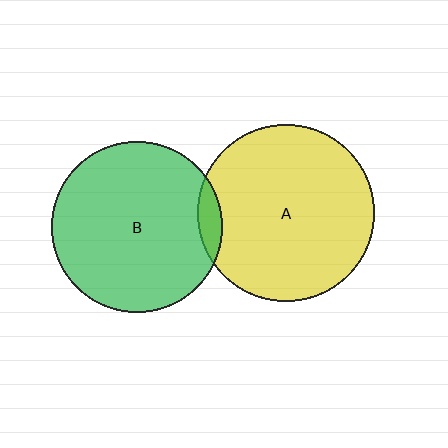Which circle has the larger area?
Circle A (yellow).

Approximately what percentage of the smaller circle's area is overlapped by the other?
Approximately 5%.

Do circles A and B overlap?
Yes.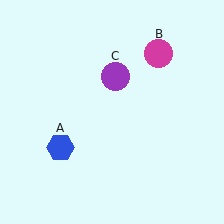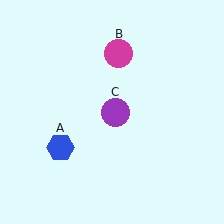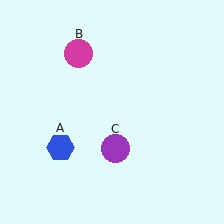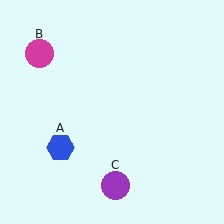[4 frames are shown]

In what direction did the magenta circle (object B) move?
The magenta circle (object B) moved left.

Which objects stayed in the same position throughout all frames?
Blue hexagon (object A) remained stationary.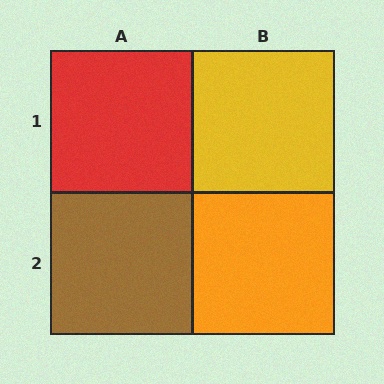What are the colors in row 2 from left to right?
Brown, orange.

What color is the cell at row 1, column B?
Yellow.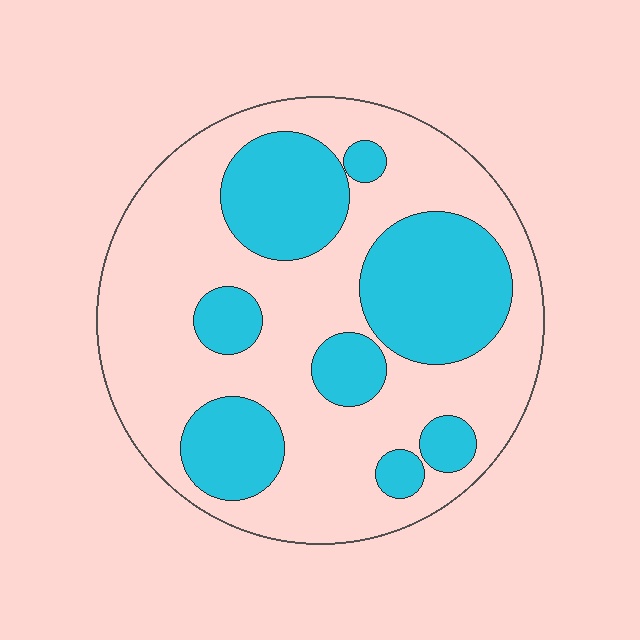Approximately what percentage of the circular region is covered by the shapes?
Approximately 35%.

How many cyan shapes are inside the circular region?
8.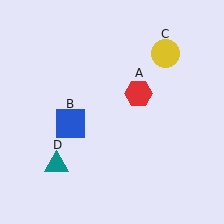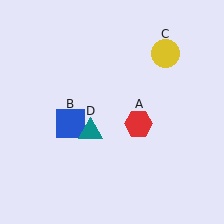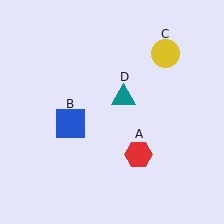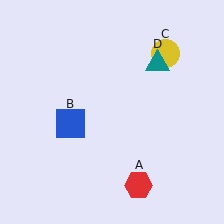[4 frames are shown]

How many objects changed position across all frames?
2 objects changed position: red hexagon (object A), teal triangle (object D).